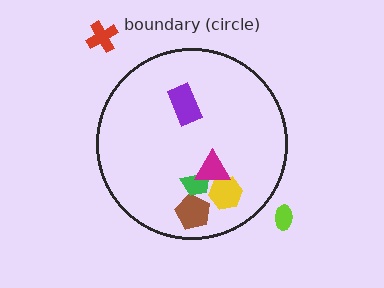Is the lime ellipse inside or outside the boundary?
Outside.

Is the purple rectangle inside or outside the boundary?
Inside.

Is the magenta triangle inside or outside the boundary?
Inside.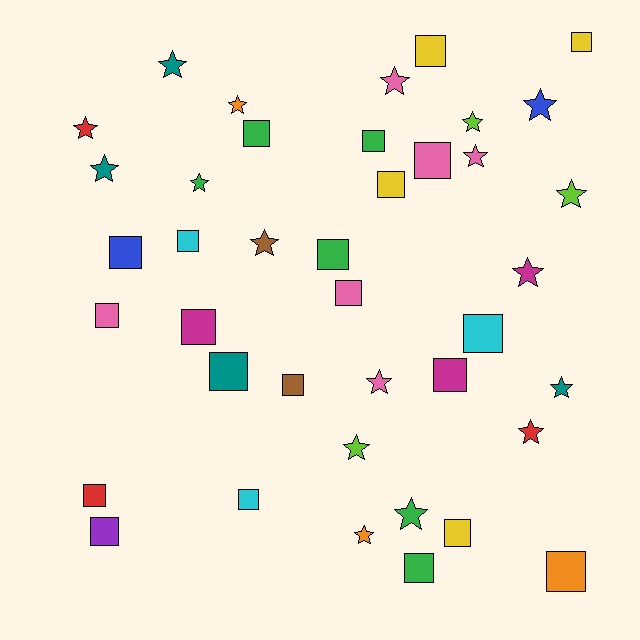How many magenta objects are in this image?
There are 3 magenta objects.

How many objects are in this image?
There are 40 objects.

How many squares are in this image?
There are 22 squares.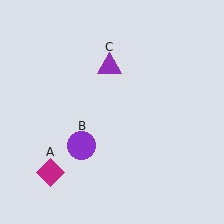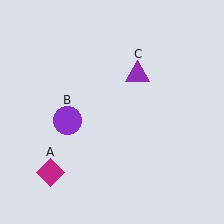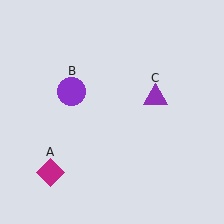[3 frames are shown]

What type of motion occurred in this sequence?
The purple circle (object B), purple triangle (object C) rotated clockwise around the center of the scene.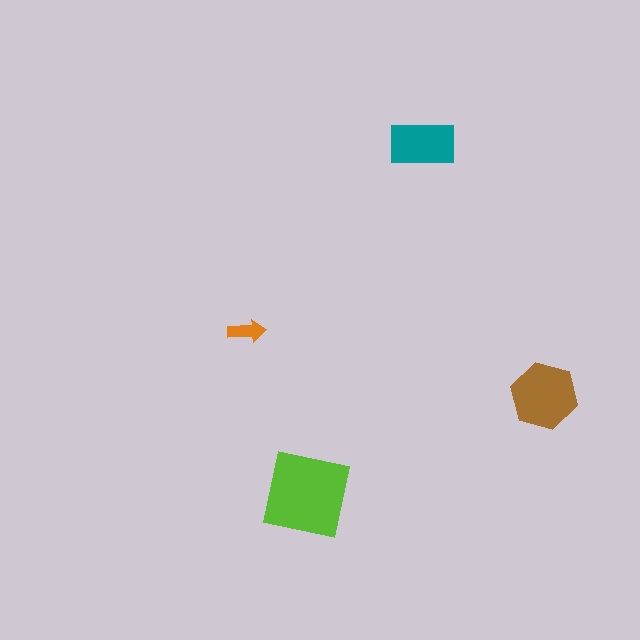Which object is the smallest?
The orange arrow.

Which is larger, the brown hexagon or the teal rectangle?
The brown hexagon.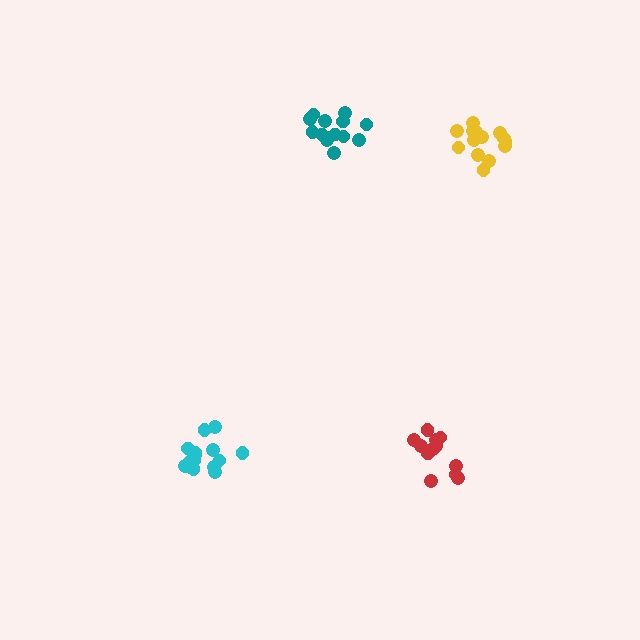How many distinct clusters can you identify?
There are 4 distinct clusters.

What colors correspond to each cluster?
The clusters are colored: cyan, red, yellow, teal.